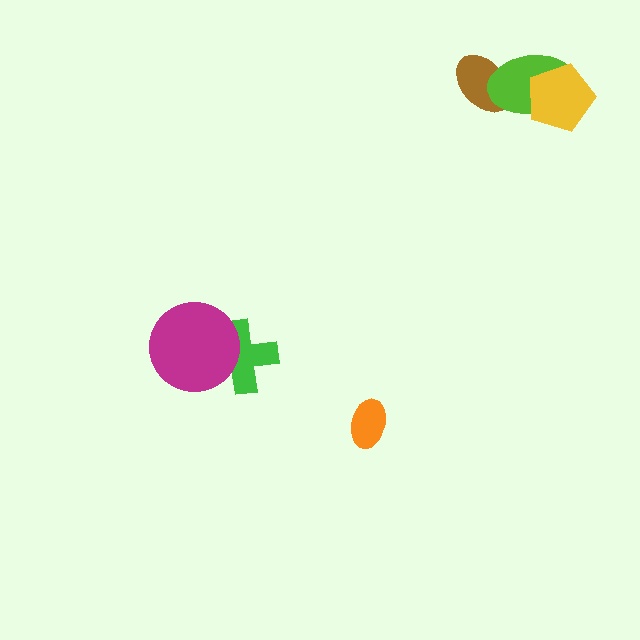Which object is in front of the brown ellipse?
The lime ellipse is in front of the brown ellipse.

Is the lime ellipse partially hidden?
Yes, it is partially covered by another shape.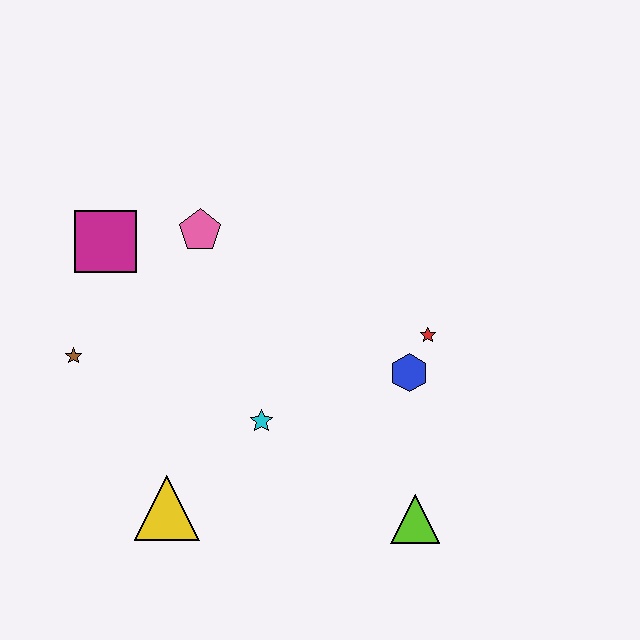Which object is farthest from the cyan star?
The magenta square is farthest from the cyan star.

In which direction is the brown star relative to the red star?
The brown star is to the left of the red star.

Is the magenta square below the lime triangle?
No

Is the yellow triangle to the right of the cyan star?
No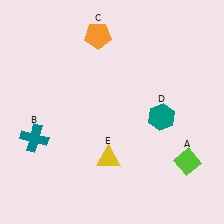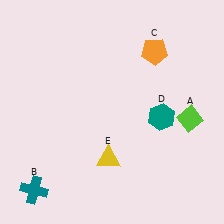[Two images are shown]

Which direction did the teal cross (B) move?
The teal cross (B) moved down.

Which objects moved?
The objects that moved are: the lime diamond (A), the teal cross (B), the orange pentagon (C).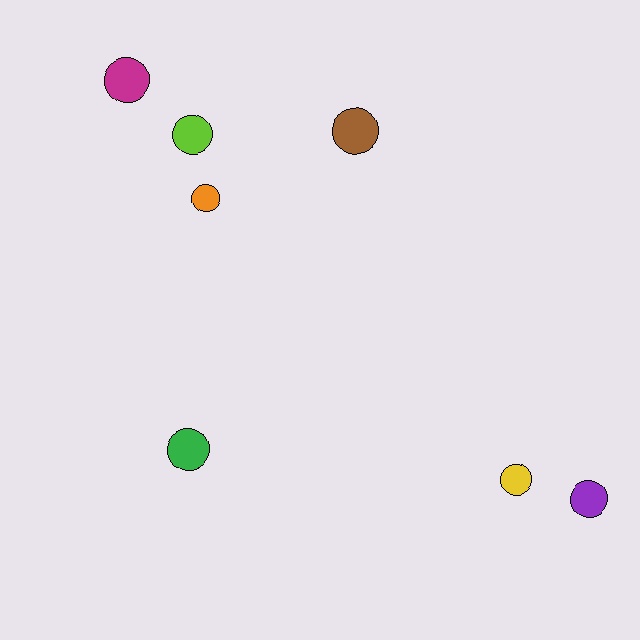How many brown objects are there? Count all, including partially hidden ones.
There is 1 brown object.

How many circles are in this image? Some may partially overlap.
There are 7 circles.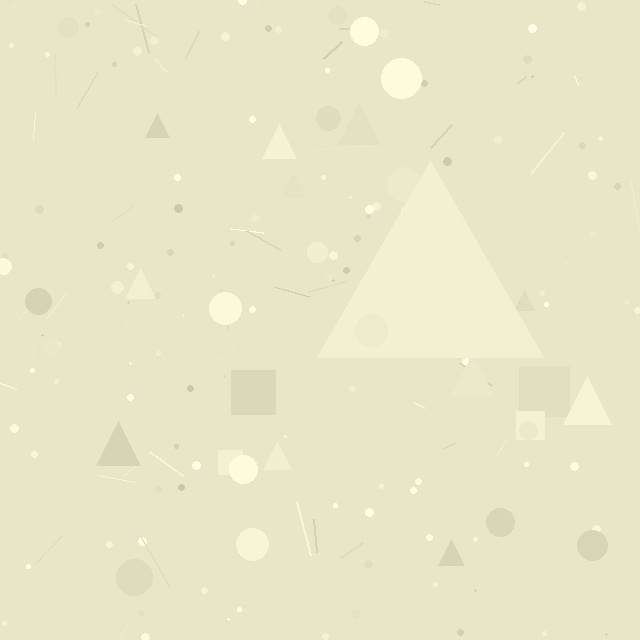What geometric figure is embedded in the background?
A triangle is embedded in the background.